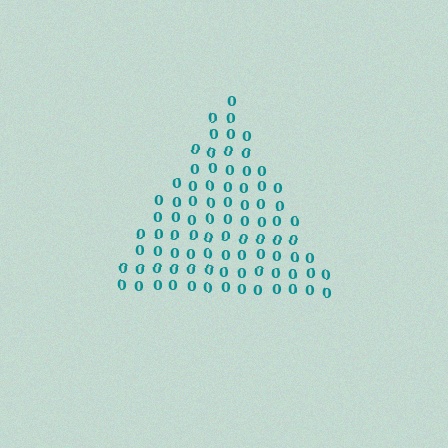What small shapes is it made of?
It is made of small digit 0's.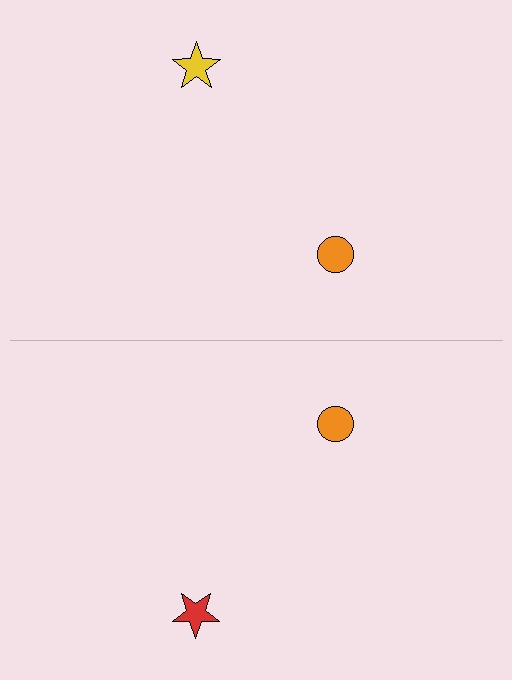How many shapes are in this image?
There are 4 shapes in this image.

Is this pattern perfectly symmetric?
No, the pattern is not perfectly symmetric. The red star on the bottom side breaks the symmetry — its mirror counterpart is yellow.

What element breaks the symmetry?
The red star on the bottom side breaks the symmetry — its mirror counterpart is yellow.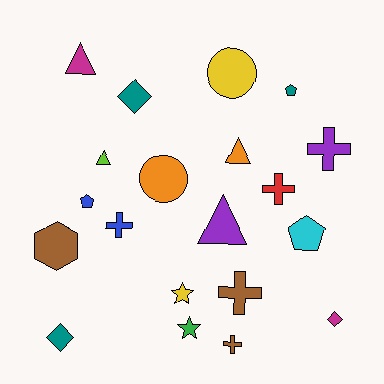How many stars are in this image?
There are 2 stars.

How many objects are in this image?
There are 20 objects.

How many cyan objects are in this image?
There is 1 cyan object.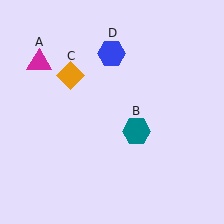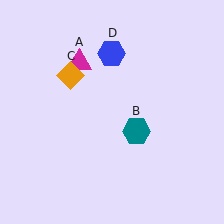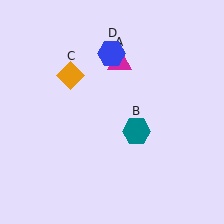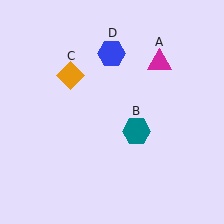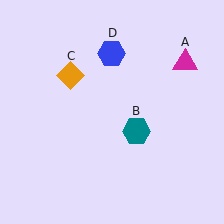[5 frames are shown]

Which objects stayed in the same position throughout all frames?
Teal hexagon (object B) and orange diamond (object C) and blue hexagon (object D) remained stationary.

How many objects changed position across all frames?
1 object changed position: magenta triangle (object A).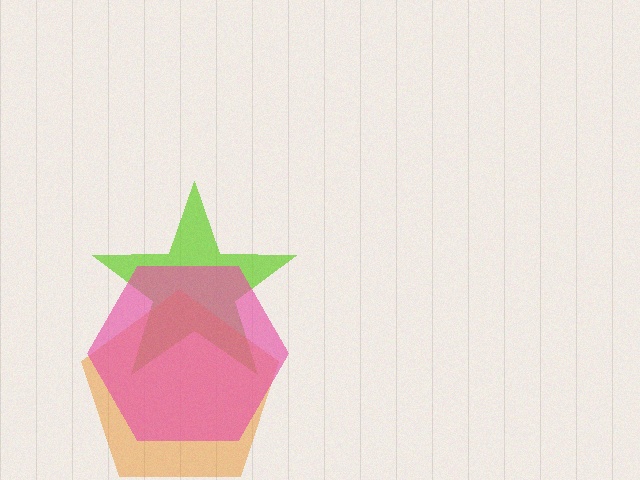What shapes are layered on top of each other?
The layered shapes are: a lime star, an orange pentagon, a pink hexagon.